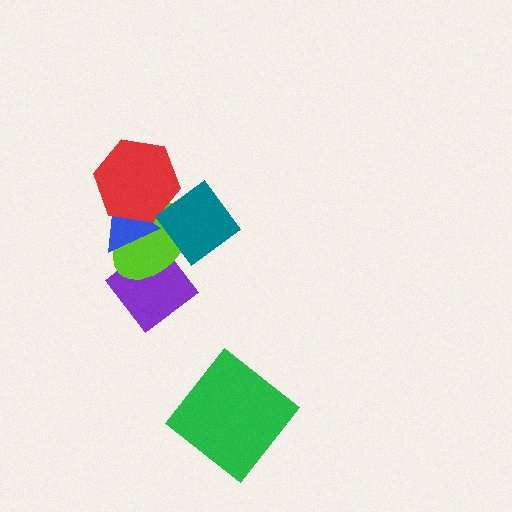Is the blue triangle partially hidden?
Yes, it is partially covered by another shape.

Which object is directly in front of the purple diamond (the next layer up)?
The lime ellipse is directly in front of the purple diamond.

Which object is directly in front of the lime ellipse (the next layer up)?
The blue triangle is directly in front of the lime ellipse.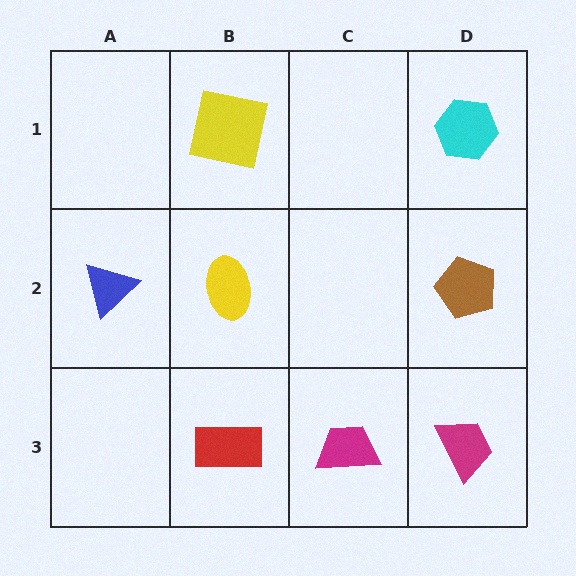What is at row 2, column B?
A yellow ellipse.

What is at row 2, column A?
A blue triangle.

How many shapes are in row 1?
2 shapes.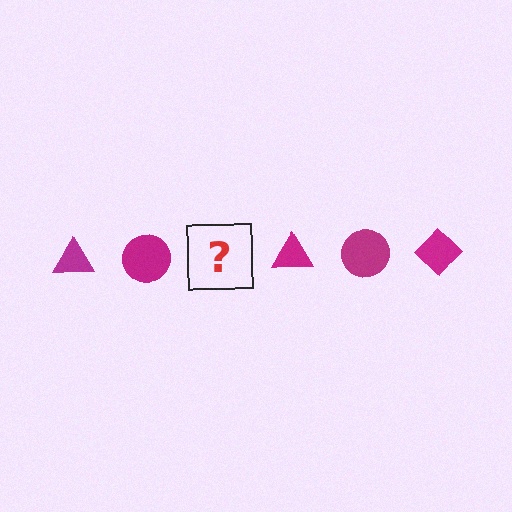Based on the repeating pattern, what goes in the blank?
The blank should be a magenta diamond.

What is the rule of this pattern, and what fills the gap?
The rule is that the pattern cycles through triangle, circle, diamond shapes in magenta. The gap should be filled with a magenta diamond.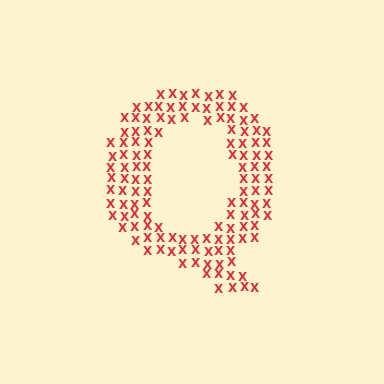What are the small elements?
The small elements are letter X's.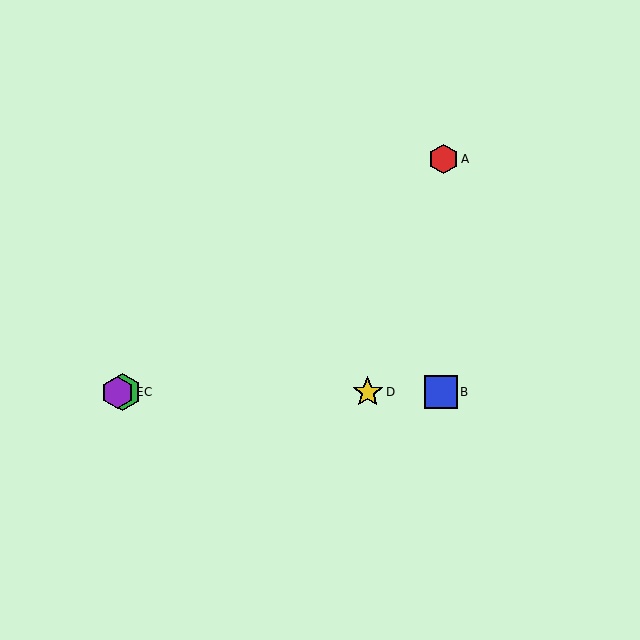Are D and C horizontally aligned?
Yes, both are at y≈392.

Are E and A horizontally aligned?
No, E is at y≈392 and A is at y≈159.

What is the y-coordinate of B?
Object B is at y≈392.